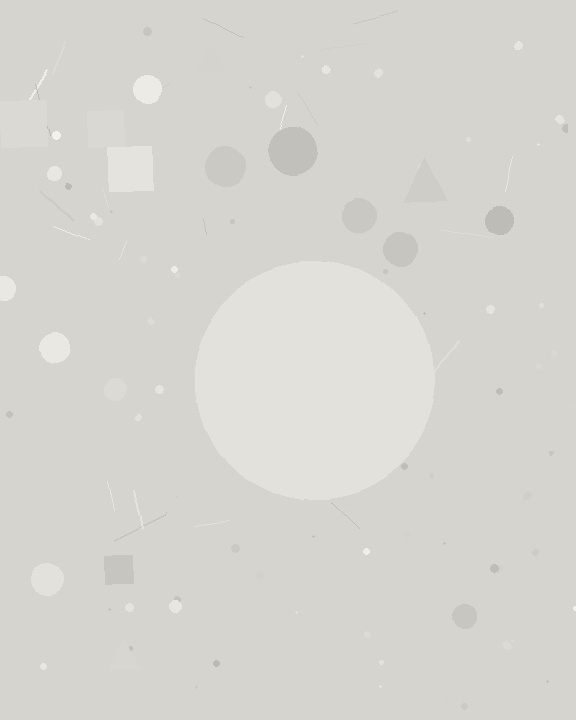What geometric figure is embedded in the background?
A circle is embedded in the background.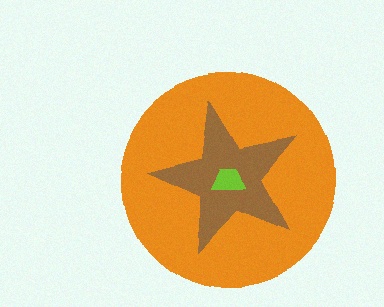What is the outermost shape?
The orange circle.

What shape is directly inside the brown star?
The lime trapezoid.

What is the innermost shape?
The lime trapezoid.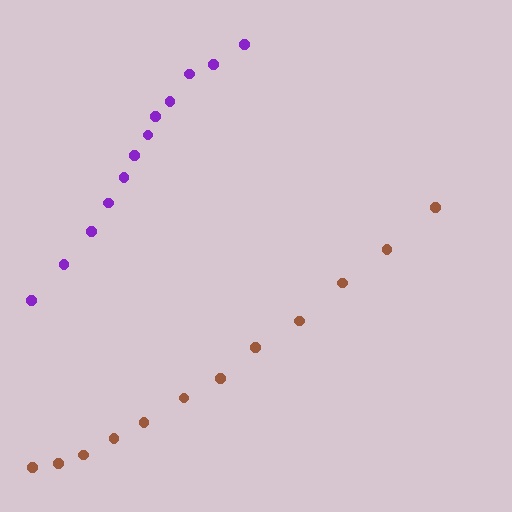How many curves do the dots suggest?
There are 2 distinct paths.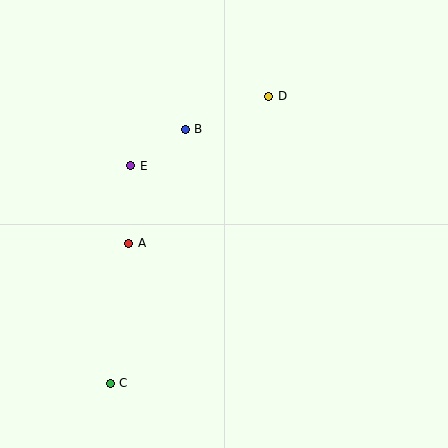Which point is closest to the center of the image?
Point A at (129, 243) is closest to the center.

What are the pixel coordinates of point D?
Point D is at (268, 96).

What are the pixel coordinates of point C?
Point C is at (110, 383).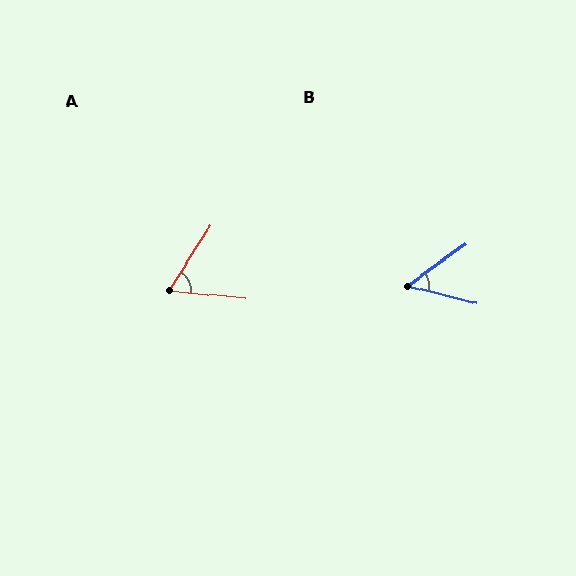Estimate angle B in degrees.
Approximately 50 degrees.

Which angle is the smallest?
B, at approximately 50 degrees.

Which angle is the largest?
A, at approximately 63 degrees.